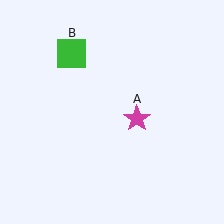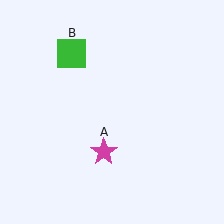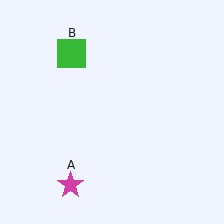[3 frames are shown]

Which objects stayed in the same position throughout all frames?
Green square (object B) remained stationary.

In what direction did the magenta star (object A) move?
The magenta star (object A) moved down and to the left.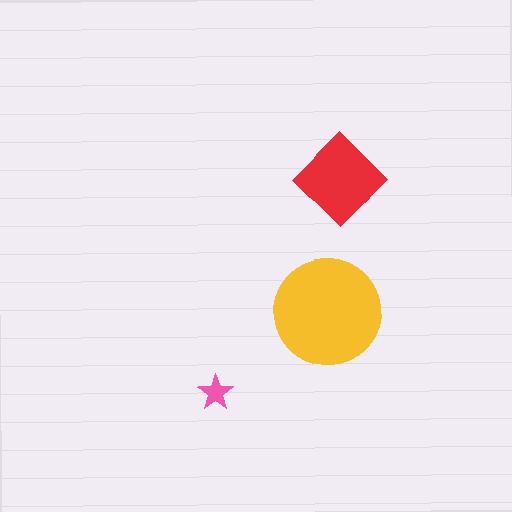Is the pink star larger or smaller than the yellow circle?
Smaller.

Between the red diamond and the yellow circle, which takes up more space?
The yellow circle.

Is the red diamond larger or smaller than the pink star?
Larger.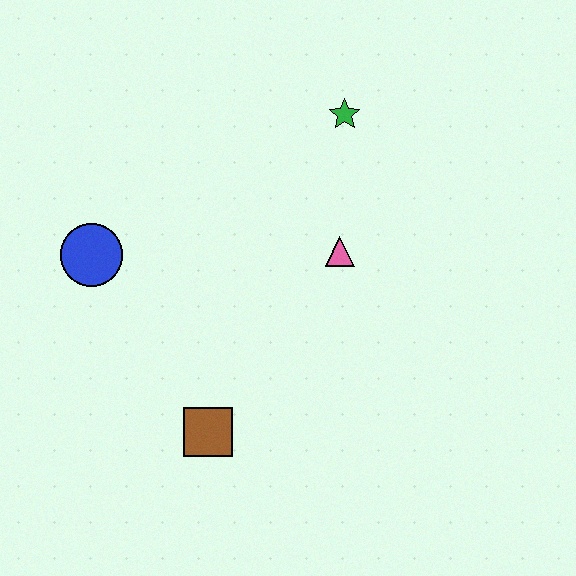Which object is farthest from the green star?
The brown square is farthest from the green star.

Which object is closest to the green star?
The pink triangle is closest to the green star.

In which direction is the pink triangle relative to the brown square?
The pink triangle is above the brown square.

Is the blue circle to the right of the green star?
No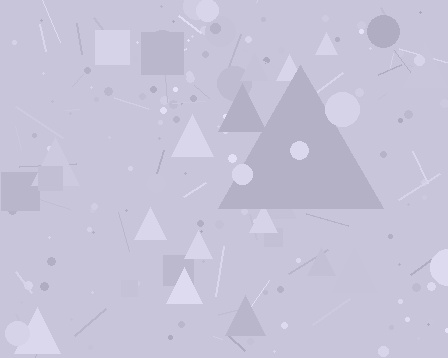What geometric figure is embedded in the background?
A triangle is embedded in the background.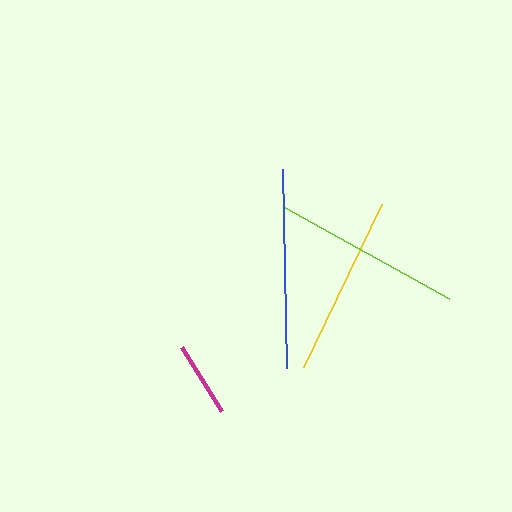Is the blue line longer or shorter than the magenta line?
The blue line is longer than the magenta line.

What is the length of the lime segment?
The lime segment is approximately 187 pixels long.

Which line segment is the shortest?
The magenta line is the shortest at approximately 76 pixels.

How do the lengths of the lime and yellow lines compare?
The lime and yellow lines are approximately the same length.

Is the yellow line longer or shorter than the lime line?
The lime line is longer than the yellow line.